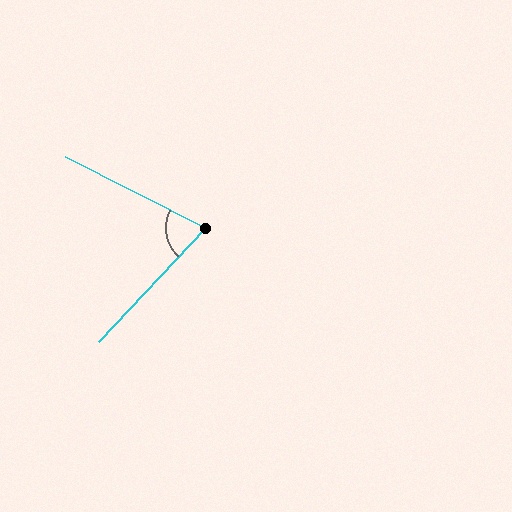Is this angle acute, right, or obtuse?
It is acute.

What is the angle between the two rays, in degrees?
Approximately 74 degrees.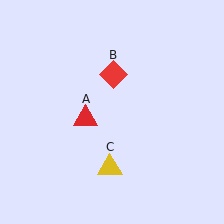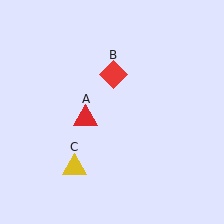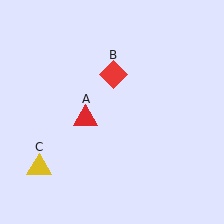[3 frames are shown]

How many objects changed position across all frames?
1 object changed position: yellow triangle (object C).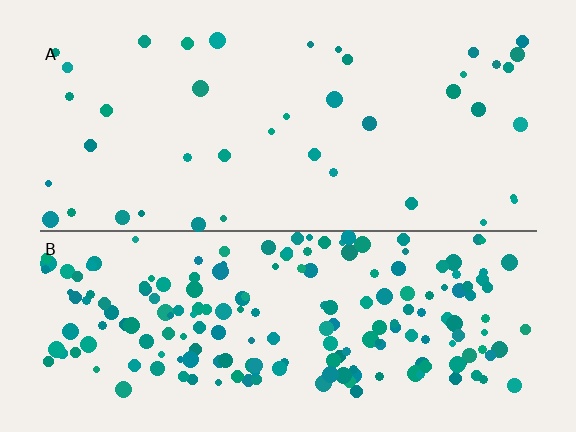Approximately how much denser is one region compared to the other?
Approximately 4.6× — region B over region A.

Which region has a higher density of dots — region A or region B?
B (the bottom).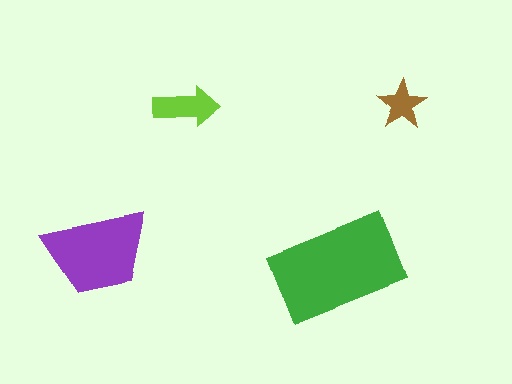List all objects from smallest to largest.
The brown star, the lime arrow, the purple trapezoid, the green rectangle.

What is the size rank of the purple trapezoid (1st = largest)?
2nd.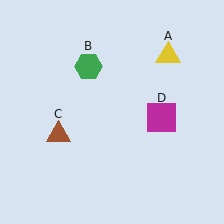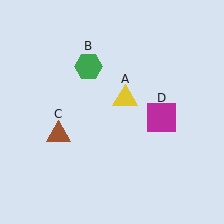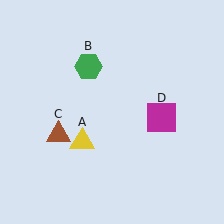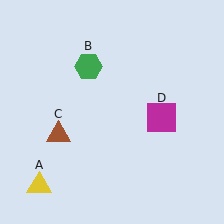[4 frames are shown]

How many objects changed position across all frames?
1 object changed position: yellow triangle (object A).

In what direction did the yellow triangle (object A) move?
The yellow triangle (object A) moved down and to the left.